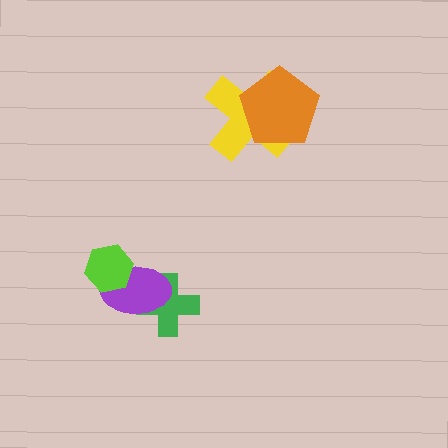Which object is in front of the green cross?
The purple ellipse is in front of the green cross.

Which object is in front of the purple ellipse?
The lime hexagon is in front of the purple ellipse.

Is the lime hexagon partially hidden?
No, no other shape covers it.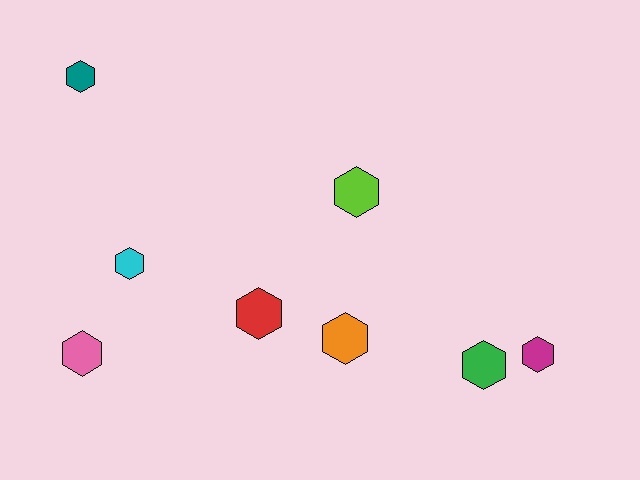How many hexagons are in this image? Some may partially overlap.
There are 8 hexagons.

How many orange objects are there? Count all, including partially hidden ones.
There is 1 orange object.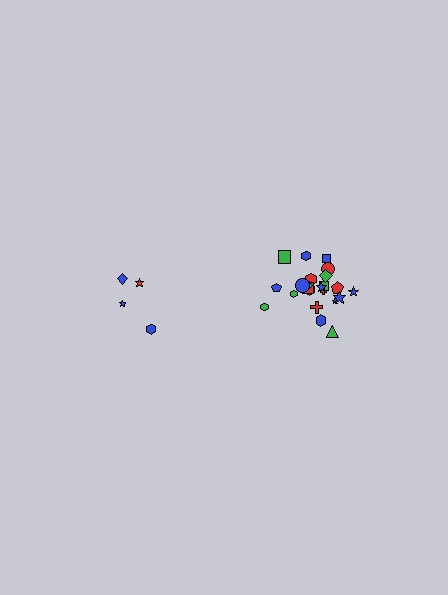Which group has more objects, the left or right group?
The right group.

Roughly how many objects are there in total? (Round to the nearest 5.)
Roughly 30 objects in total.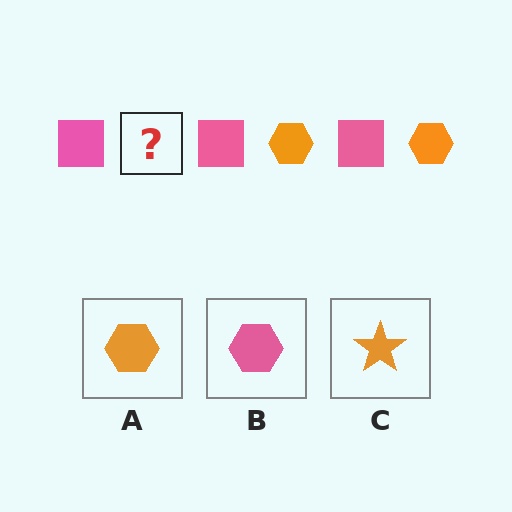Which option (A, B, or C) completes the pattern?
A.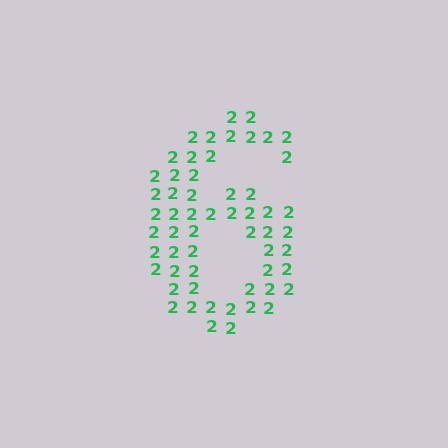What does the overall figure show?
The overall figure shows the digit 6.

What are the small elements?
The small elements are digit 2's.